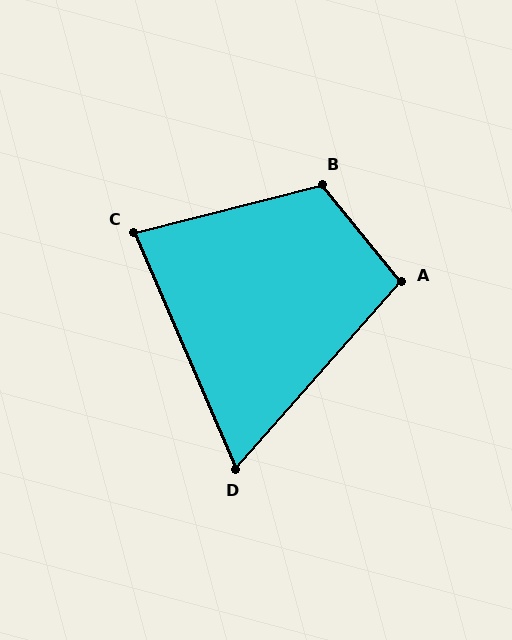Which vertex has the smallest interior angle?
D, at approximately 65 degrees.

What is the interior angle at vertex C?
Approximately 81 degrees (acute).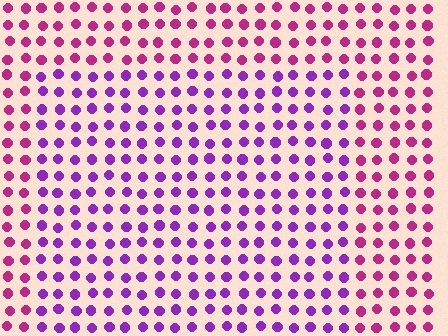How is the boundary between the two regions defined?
The boundary is defined purely by a slight shift in hue (about 39 degrees). Spacing, size, and orientation are identical on both sides.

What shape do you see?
I see a rectangle.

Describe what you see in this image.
The image is filled with small magenta elements in a uniform arrangement. A rectangle-shaped region is visible where the elements are tinted to a slightly different hue, forming a subtle color boundary.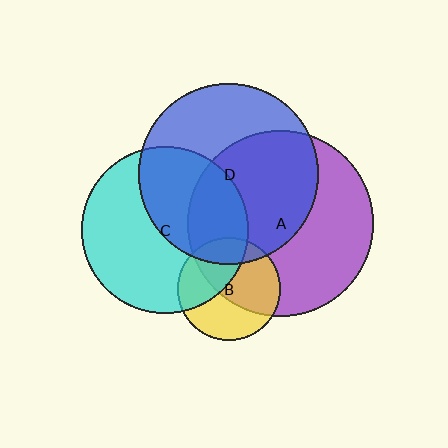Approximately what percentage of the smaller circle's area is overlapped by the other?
Approximately 40%.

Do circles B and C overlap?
Yes.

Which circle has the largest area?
Circle A (purple).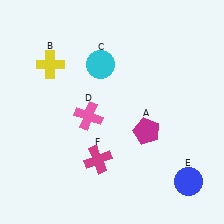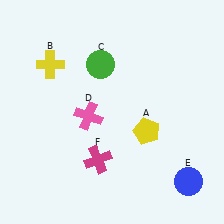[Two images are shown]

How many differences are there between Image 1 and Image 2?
There are 2 differences between the two images.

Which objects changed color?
A changed from magenta to yellow. C changed from cyan to green.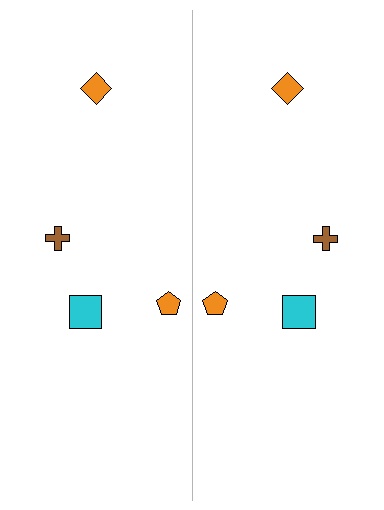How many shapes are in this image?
There are 8 shapes in this image.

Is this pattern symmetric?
Yes, this pattern has bilateral (reflection) symmetry.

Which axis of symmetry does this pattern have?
The pattern has a vertical axis of symmetry running through the center of the image.